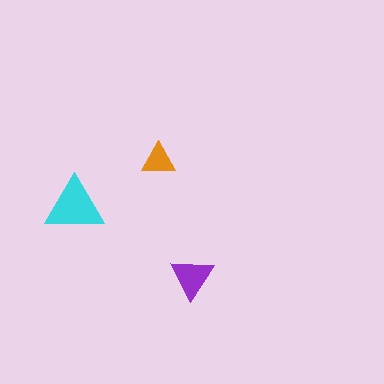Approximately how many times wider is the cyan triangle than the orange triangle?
About 2 times wider.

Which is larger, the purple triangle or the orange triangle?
The purple one.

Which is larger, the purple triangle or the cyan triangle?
The cyan one.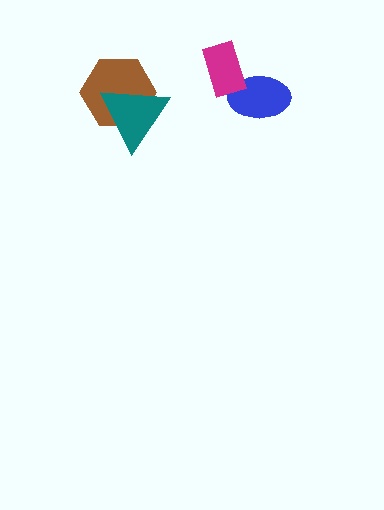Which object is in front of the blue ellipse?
The magenta rectangle is in front of the blue ellipse.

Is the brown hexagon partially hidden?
Yes, it is partially covered by another shape.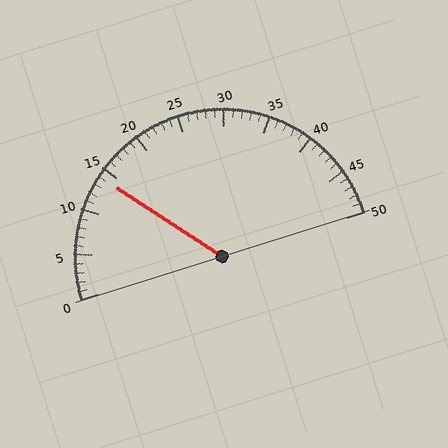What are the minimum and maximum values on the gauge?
The gauge ranges from 0 to 50.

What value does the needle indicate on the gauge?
The needle indicates approximately 14.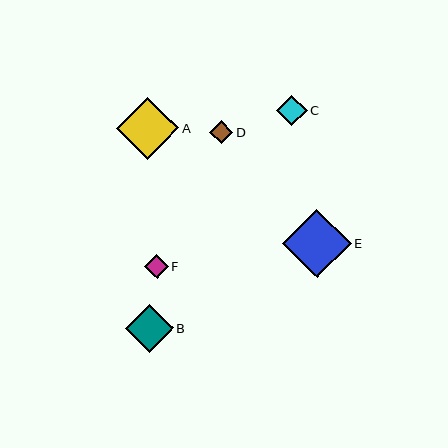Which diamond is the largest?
Diamond E is the largest with a size of approximately 68 pixels.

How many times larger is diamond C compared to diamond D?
Diamond C is approximately 1.3 times the size of diamond D.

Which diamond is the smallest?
Diamond D is the smallest with a size of approximately 23 pixels.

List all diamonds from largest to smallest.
From largest to smallest: E, A, B, C, F, D.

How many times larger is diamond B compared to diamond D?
Diamond B is approximately 2.1 times the size of diamond D.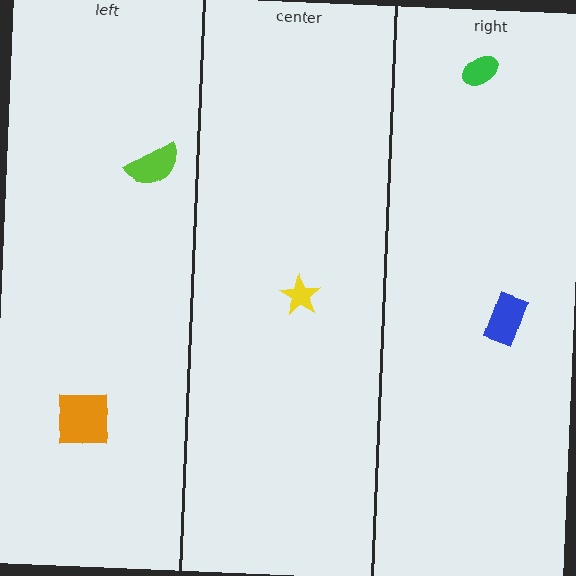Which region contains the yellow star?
The center region.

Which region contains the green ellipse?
The right region.